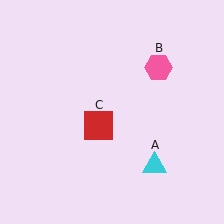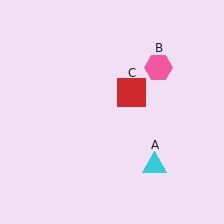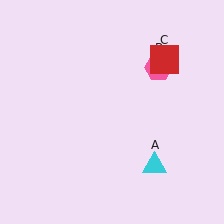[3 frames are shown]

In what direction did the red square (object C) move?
The red square (object C) moved up and to the right.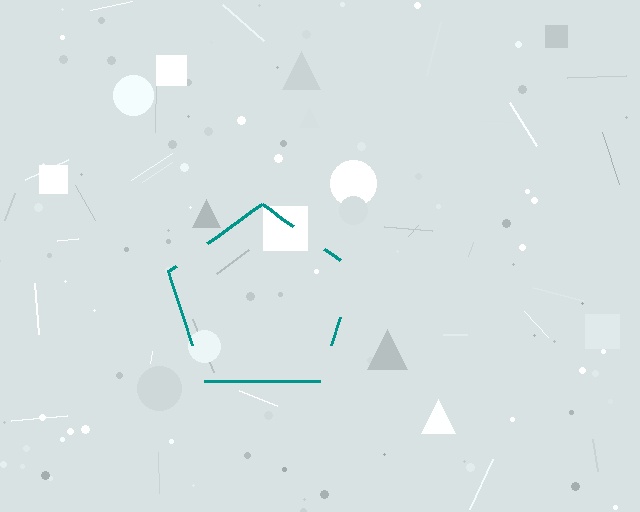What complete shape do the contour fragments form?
The contour fragments form a pentagon.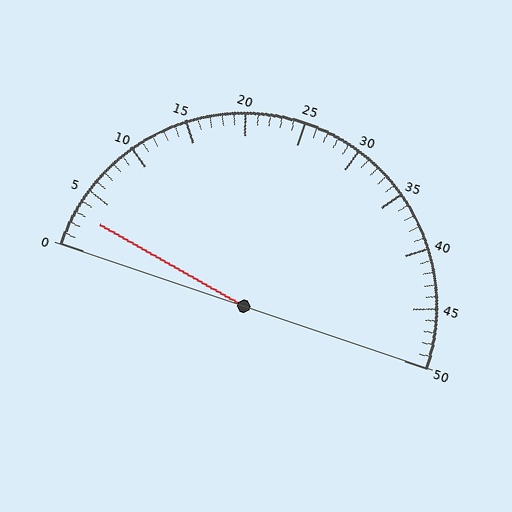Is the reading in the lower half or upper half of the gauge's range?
The reading is in the lower half of the range (0 to 50).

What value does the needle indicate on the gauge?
The needle indicates approximately 3.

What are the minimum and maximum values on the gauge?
The gauge ranges from 0 to 50.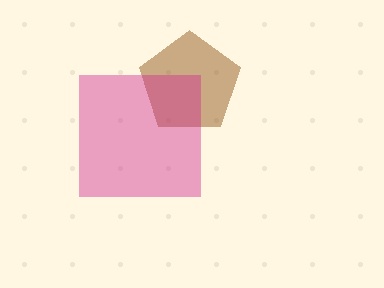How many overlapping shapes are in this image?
There are 2 overlapping shapes in the image.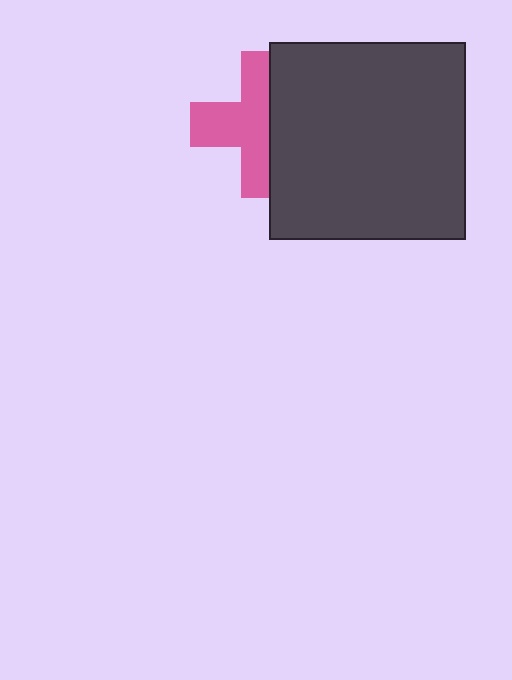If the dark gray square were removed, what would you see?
You would see the complete pink cross.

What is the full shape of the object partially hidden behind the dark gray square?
The partially hidden object is a pink cross.